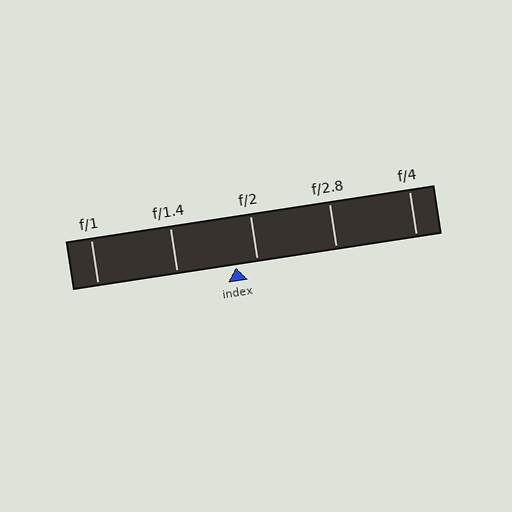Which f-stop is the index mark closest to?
The index mark is closest to f/2.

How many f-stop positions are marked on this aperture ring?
There are 5 f-stop positions marked.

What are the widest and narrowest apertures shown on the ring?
The widest aperture shown is f/1 and the narrowest is f/4.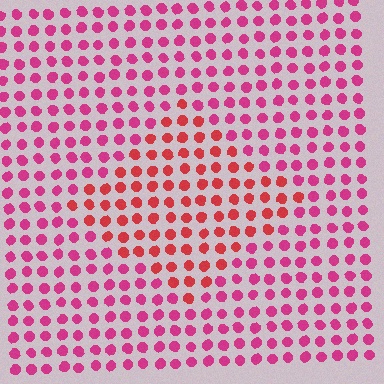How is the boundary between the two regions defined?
The boundary is defined purely by a slight shift in hue (about 28 degrees). Spacing, size, and orientation are identical on both sides.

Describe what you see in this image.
The image is filled with small magenta elements in a uniform arrangement. A diamond-shaped region is visible where the elements are tinted to a slightly different hue, forming a subtle color boundary.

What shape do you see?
I see a diamond.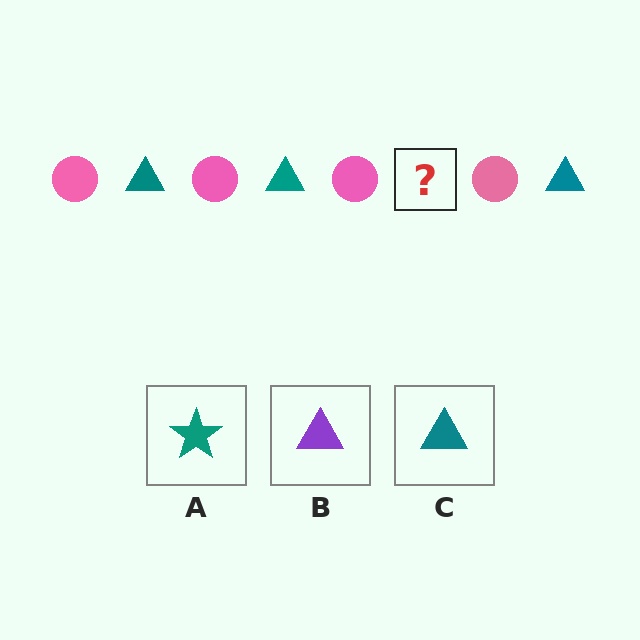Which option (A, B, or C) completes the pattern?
C.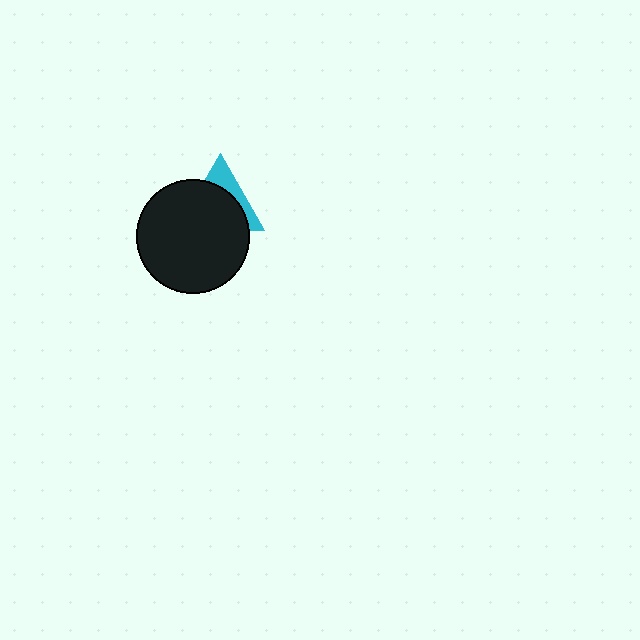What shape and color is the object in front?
The object in front is a black circle.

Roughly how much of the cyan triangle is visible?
A small part of it is visible (roughly 32%).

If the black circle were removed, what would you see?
You would see the complete cyan triangle.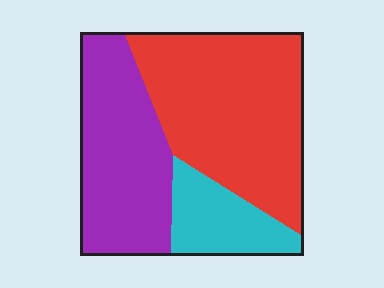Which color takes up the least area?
Cyan, at roughly 15%.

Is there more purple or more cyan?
Purple.